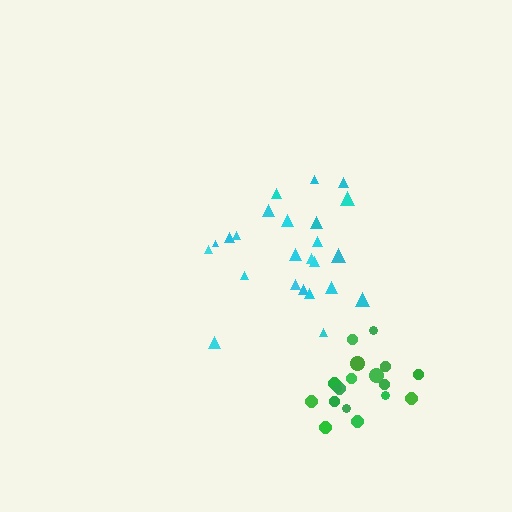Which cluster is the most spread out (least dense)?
Cyan.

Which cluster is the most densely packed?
Green.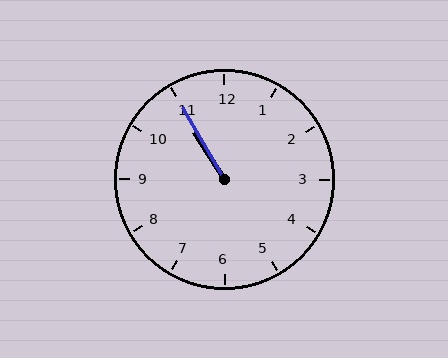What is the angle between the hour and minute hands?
Approximately 2 degrees.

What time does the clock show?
10:55.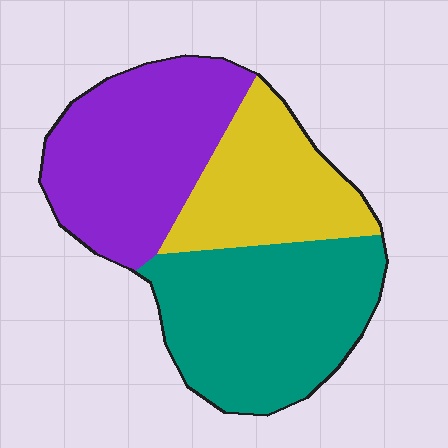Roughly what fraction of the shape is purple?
Purple takes up about three eighths (3/8) of the shape.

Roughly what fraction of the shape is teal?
Teal covers 39% of the shape.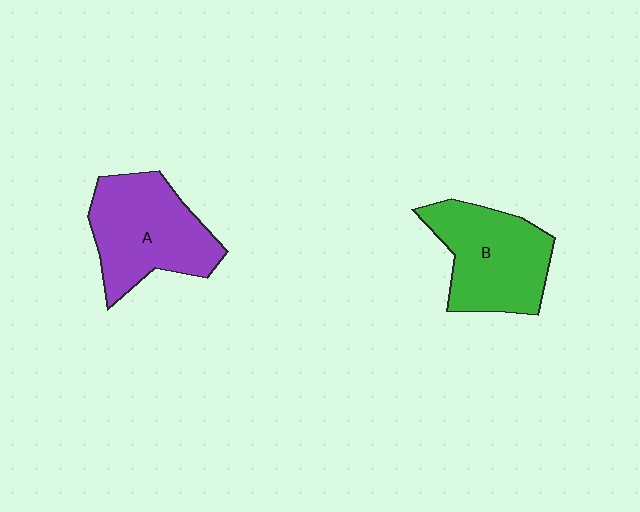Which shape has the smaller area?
Shape B (green).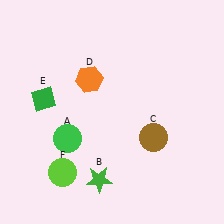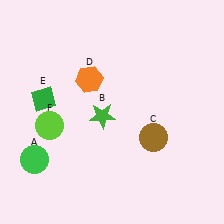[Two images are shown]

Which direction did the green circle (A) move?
The green circle (A) moved left.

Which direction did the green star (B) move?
The green star (B) moved up.